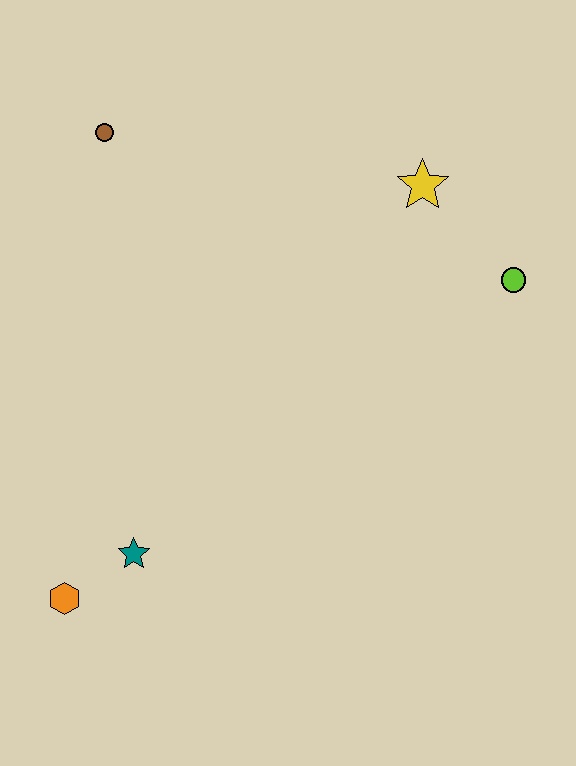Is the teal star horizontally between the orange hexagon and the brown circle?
No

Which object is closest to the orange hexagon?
The teal star is closest to the orange hexagon.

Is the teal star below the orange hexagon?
No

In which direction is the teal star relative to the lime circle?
The teal star is to the left of the lime circle.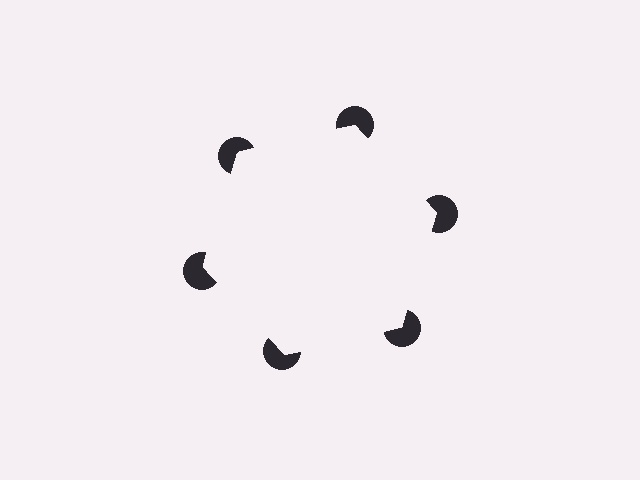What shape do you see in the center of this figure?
An illusory hexagon — its edges are inferred from the aligned wedge cuts in the pac-man discs, not physically drawn.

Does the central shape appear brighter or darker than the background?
It typically appears slightly brighter than the background, even though no actual brightness change is drawn.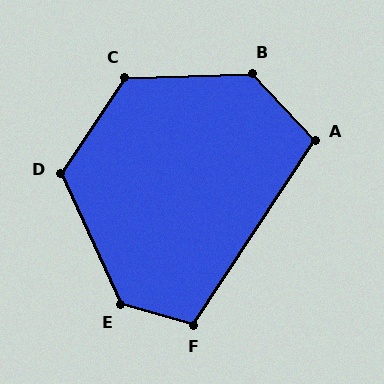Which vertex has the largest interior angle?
B, at approximately 131 degrees.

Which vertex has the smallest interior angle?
A, at approximately 104 degrees.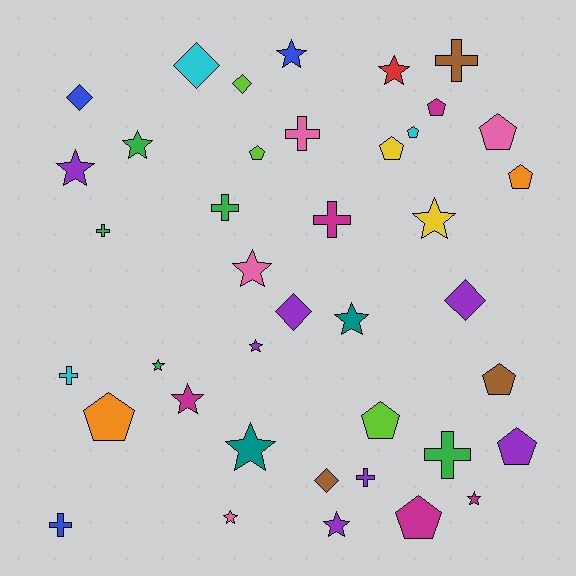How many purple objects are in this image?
There are 7 purple objects.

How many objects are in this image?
There are 40 objects.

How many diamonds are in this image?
There are 6 diamonds.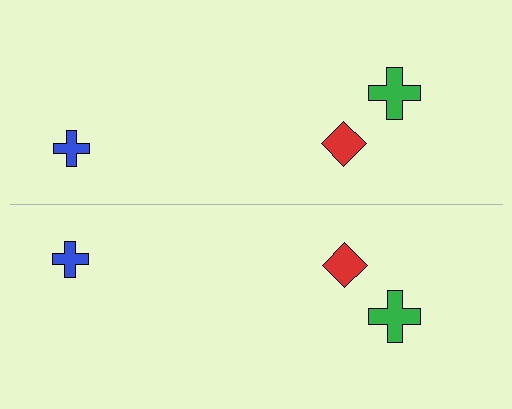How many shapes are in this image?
There are 6 shapes in this image.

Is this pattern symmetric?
Yes, this pattern has bilateral (reflection) symmetry.